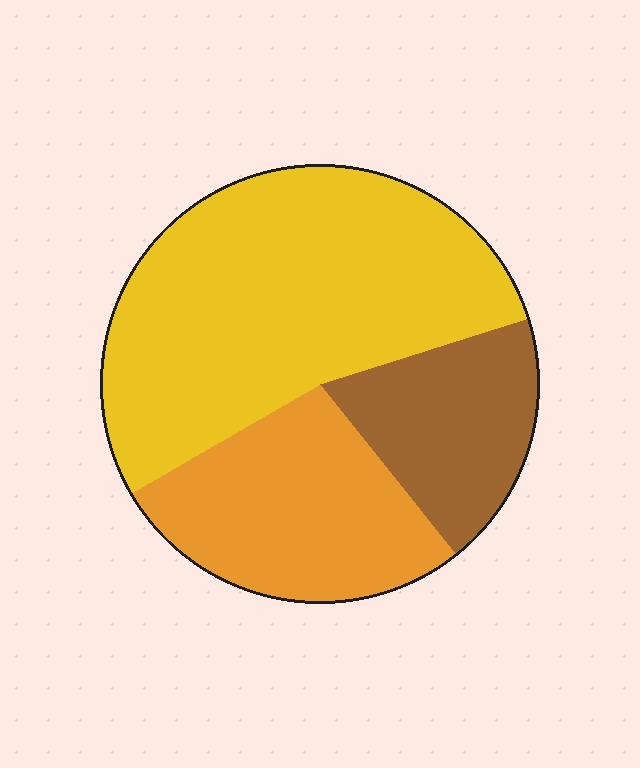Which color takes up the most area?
Yellow, at roughly 55%.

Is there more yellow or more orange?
Yellow.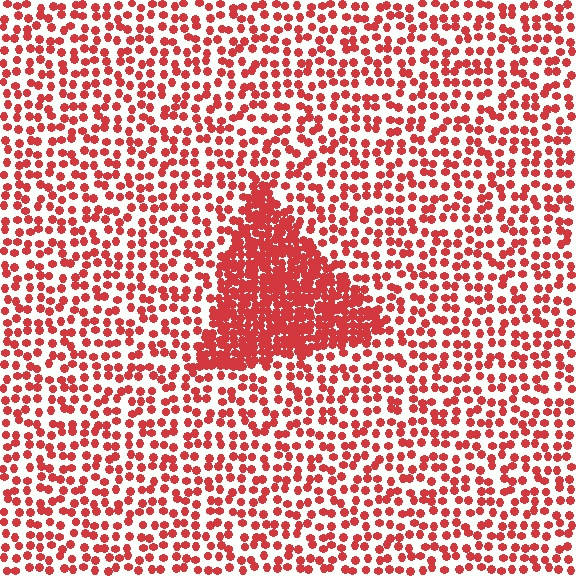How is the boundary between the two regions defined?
The boundary is defined by a change in element density (approximately 2.6x ratio). All elements are the same color, size, and shape.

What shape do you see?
I see a triangle.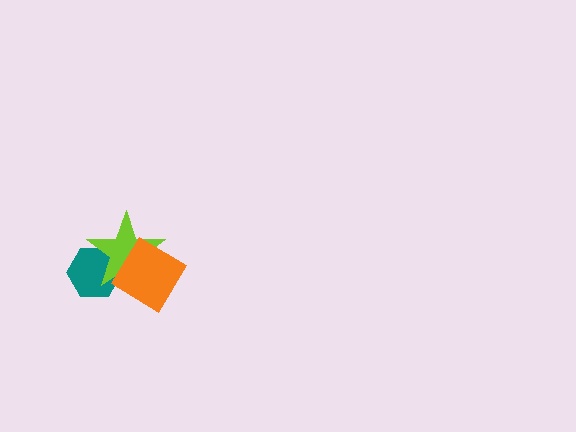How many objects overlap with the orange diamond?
2 objects overlap with the orange diamond.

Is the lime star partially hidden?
Yes, it is partially covered by another shape.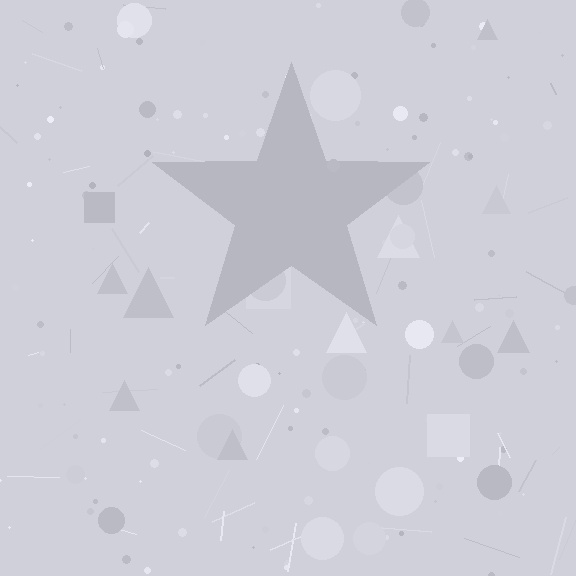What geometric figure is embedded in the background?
A star is embedded in the background.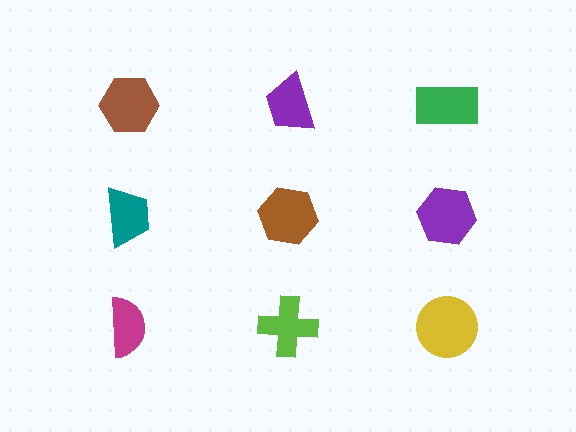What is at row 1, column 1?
A brown hexagon.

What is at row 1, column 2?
A purple trapezoid.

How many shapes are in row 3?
3 shapes.